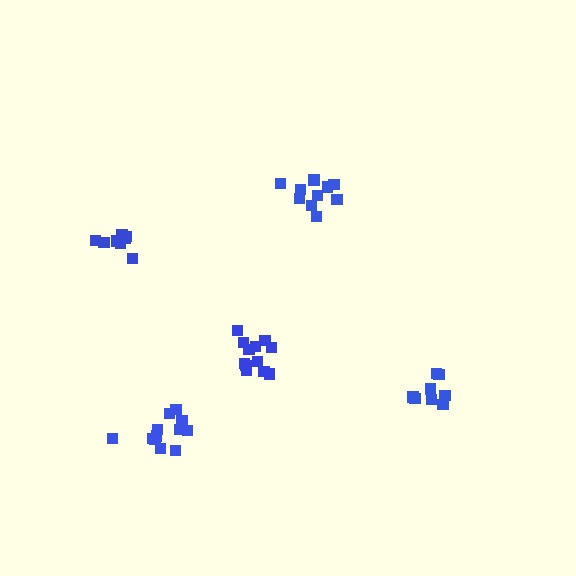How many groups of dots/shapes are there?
There are 5 groups.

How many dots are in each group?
Group 1: 8 dots, Group 2: 10 dots, Group 3: 9 dots, Group 4: 13 dots, Group 5: 12 dots (52 total).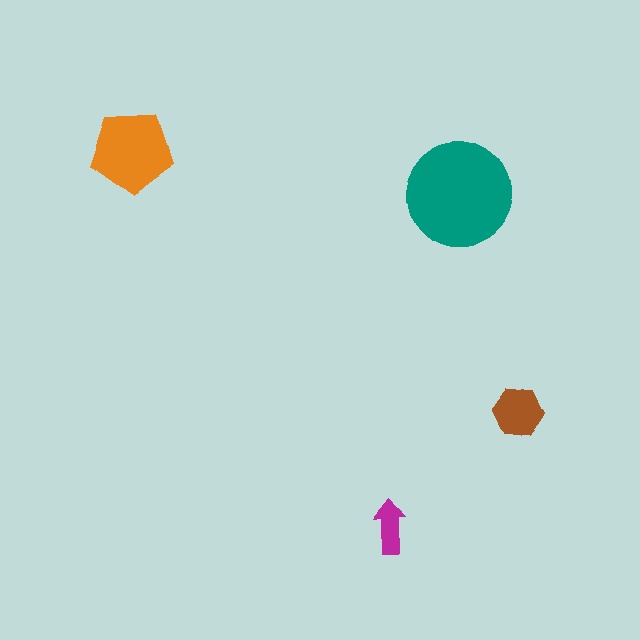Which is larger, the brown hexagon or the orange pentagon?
The orange pentagon.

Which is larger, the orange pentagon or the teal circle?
The teal circle.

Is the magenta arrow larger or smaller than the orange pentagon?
Smaller.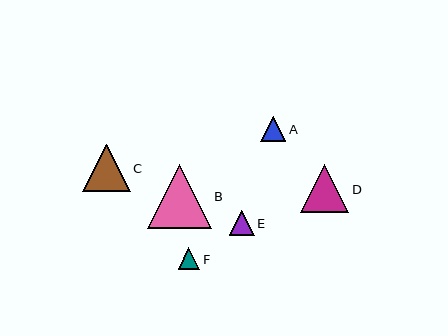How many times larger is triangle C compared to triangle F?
Triangle C is approximately 2.2 times the size of triangle F.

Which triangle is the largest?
Triangle B is the largest with a size of approximately 64 pixels.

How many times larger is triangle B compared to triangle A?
Triangle B is approximately 2.5 times the size of triangle A.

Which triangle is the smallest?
Triangle F is the smallest with a size of approximately 21 pixels.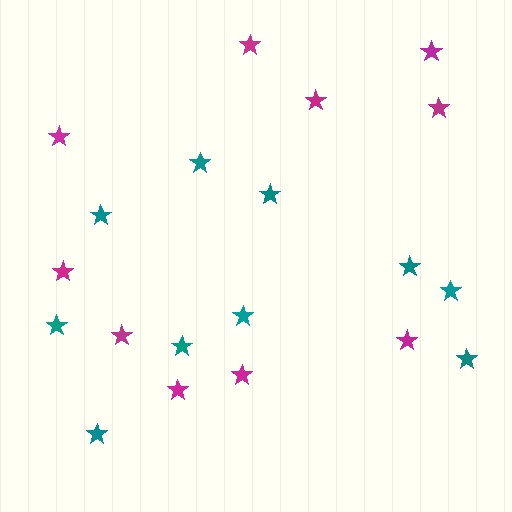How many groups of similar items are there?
There are 2 groups: one group of magenta stars (10) and one group of teal stars (10).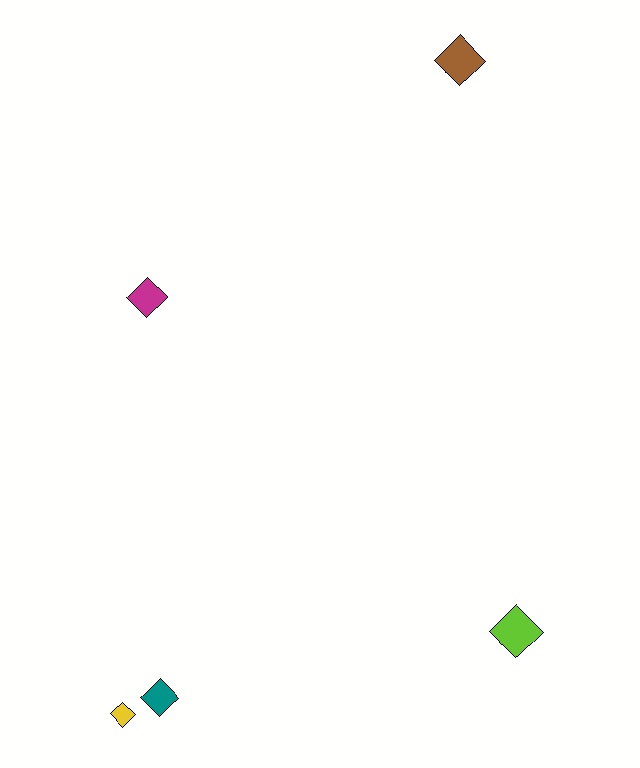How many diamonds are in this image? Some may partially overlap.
There are 5 diamonds.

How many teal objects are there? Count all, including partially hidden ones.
There is 1 teal object.